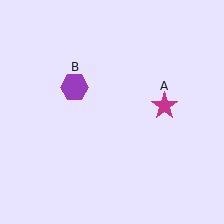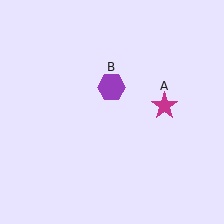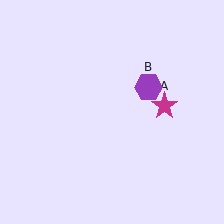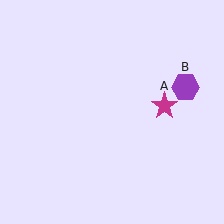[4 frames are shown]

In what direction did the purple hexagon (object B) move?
The purple hexagon (object B) moved right.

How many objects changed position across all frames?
1 object changed position: purple hexagon (object B).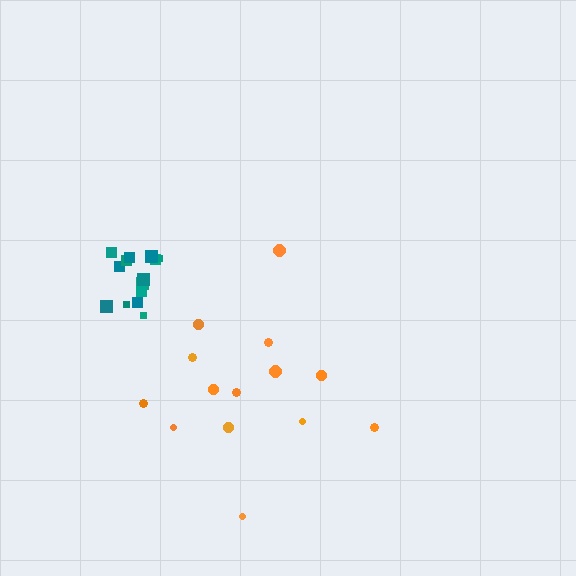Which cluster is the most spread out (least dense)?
Orange.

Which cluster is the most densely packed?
Teal.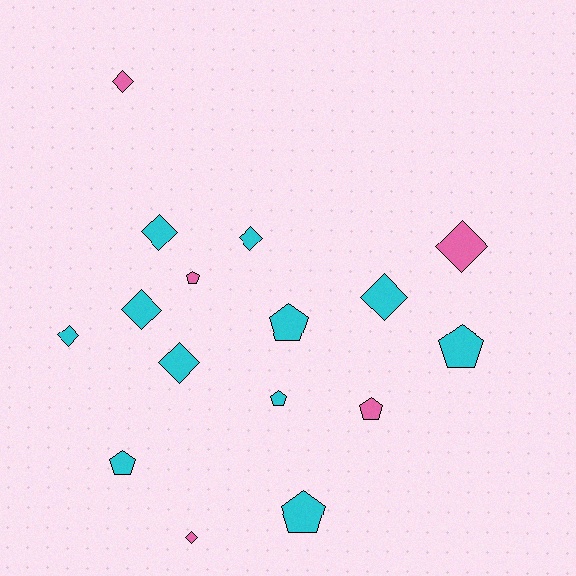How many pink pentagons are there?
There are 2 pink pentagons.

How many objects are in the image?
There are 16 objects.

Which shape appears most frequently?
Diamond, with 9 objects.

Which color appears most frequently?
Cyan, with 11 objects.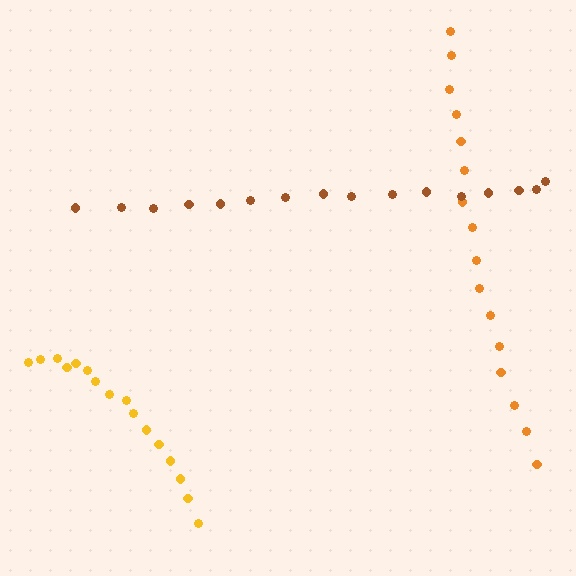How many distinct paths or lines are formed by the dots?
There are 3 distinct paths.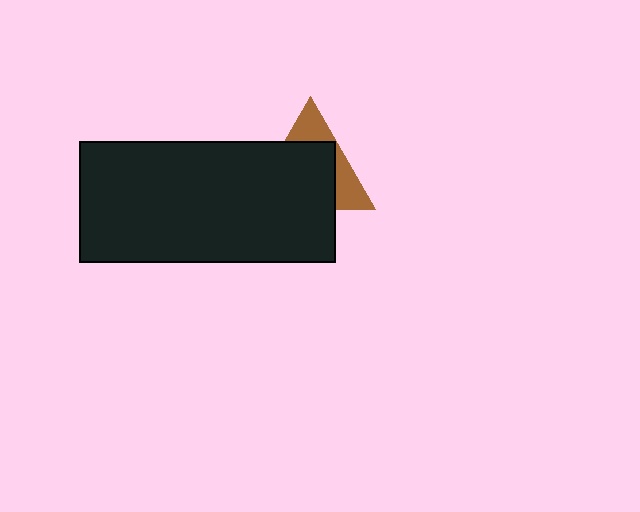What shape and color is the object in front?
The object in front is a black rectangle.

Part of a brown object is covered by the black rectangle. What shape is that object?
It is a triangle.